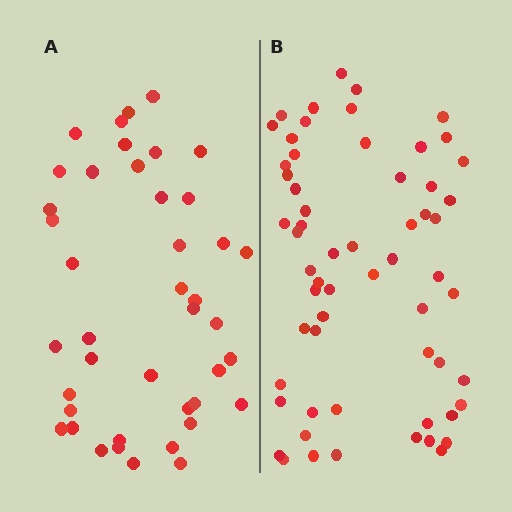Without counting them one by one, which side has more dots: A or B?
Region B (the right region) has more dots.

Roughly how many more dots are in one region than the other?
Region B has approximately 20 more dots than region A.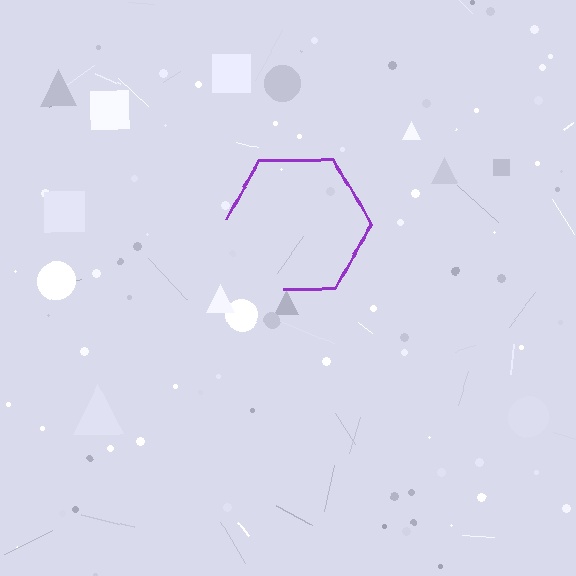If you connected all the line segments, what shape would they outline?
They would outline a hexagon.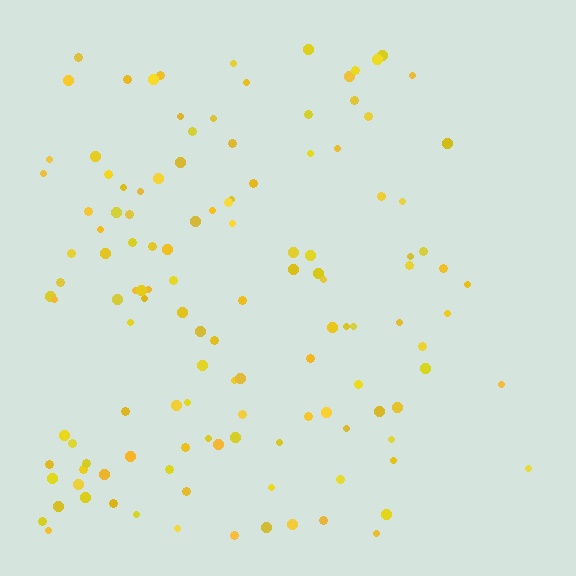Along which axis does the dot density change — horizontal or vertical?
Horizontal.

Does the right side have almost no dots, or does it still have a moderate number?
Still a moderate number, just noticeably fewer than the left.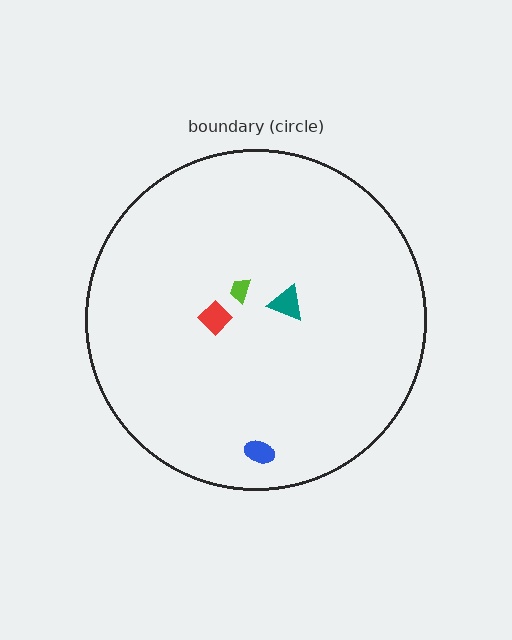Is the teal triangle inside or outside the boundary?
Inside.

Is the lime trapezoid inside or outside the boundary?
Inside.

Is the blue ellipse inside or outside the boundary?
Inside.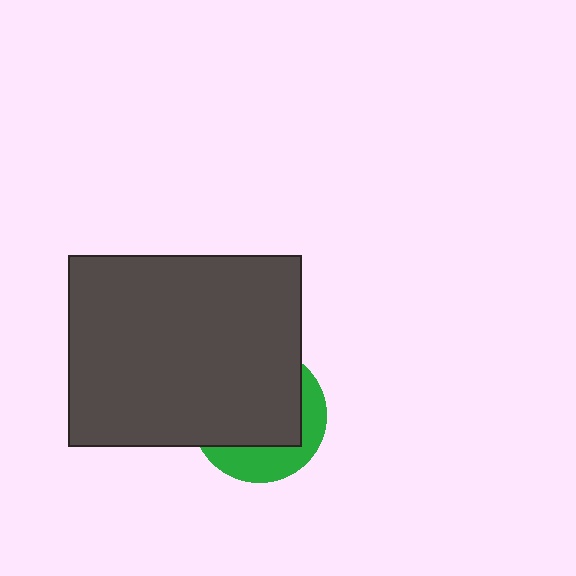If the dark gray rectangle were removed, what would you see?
You would see the complete green circle.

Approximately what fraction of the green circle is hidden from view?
Roughly 67% of the green circle is hidden behind the dark gray rectangle.